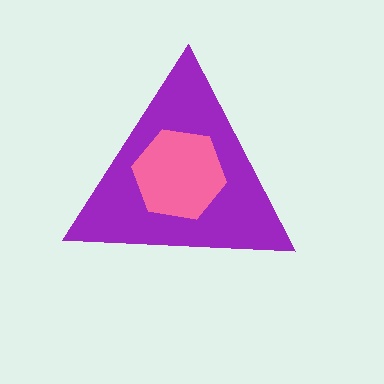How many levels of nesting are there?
2.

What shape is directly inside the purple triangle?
The pink hexagon.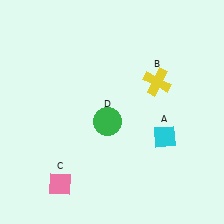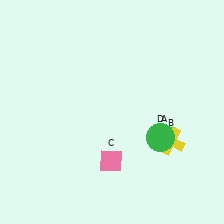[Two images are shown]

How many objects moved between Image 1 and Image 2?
3 objects moved between the two images.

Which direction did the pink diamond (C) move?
The pink diamond (C) moved right.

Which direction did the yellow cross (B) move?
The yellow cross (B) moved down.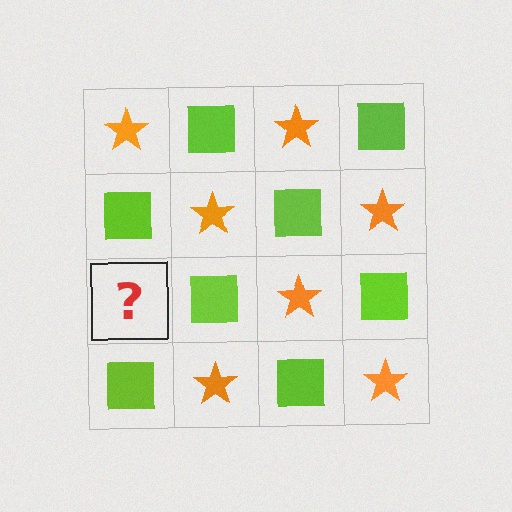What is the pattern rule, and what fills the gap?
The rule is that it alternates orange star and lime square in a checkerboard pattern. The gap should be filled with an orange star.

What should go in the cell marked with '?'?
The missing cell should contain an orange star.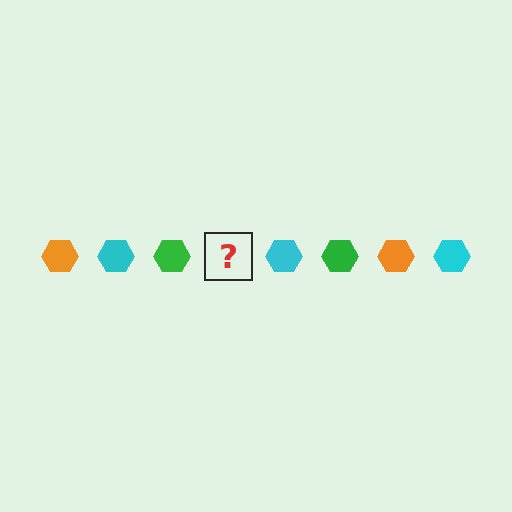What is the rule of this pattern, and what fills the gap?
The rule is that the pattern cycles through orange, cyan, green hexagons. The gap should be filled with an orange hexagon.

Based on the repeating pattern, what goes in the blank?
The blank should be an orange hexagon.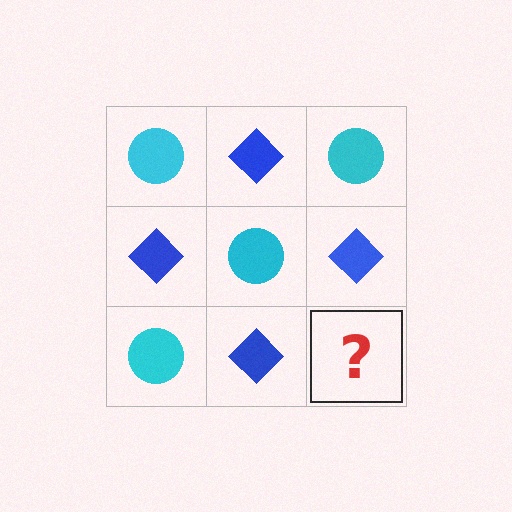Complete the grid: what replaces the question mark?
The question mark should be replaced with a cyan circle.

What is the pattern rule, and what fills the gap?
The rule is that it alternates cyan circle and blue diamond in a checkerboard pattern. The gap should be filled with a cyan circle.